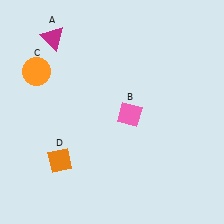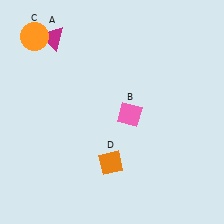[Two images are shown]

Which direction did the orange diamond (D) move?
The orange diamond (D) moved right.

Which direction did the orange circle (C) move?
The orange circle (C) moved up.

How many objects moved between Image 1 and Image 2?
2 objects moved between the two images.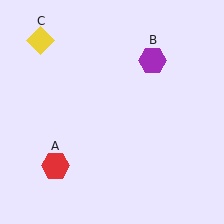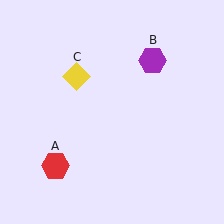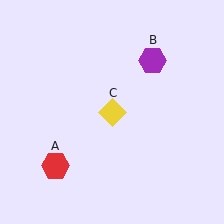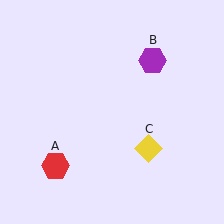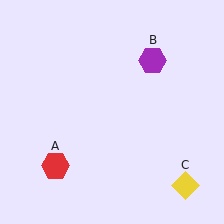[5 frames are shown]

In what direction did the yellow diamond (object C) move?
The yellow diamond (object C) moved down and to the right.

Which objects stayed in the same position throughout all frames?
Red hexagon (object A) and purple hexagon (object B) remained stationary.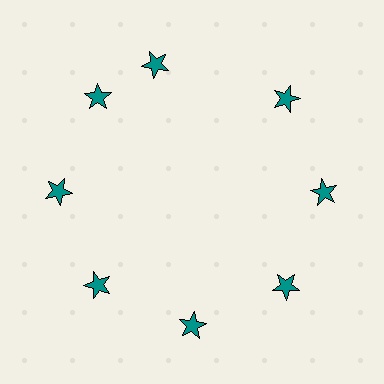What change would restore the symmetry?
The symmetry would be restored by rotating it back into even spacing with its neighbors so that all 8 stars sit at equal angles and equal distance from the center.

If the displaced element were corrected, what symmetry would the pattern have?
It would have 8-fold rotational symmetry — the pattern would map onto itself every 45 degrees.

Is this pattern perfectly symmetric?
No. The 8 teal stars are arranged in a ring, but one element near the 12 o'clock position is rotated out of alignment along the ring, breaking the 8-fold rotational symmetry.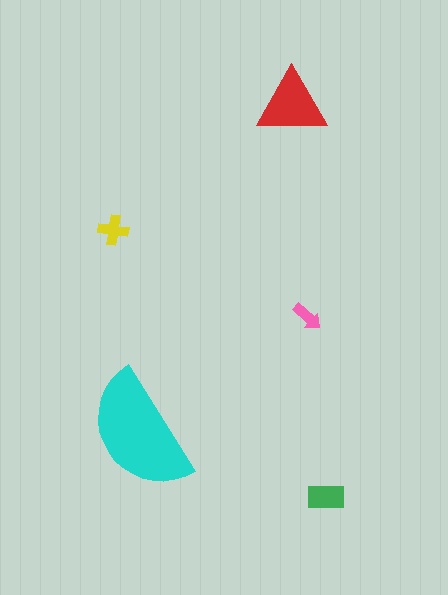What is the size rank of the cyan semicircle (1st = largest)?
1st.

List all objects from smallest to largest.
The pink arrow, the yellow cross, the green rectangle, the red triangle, the cyan semicircle.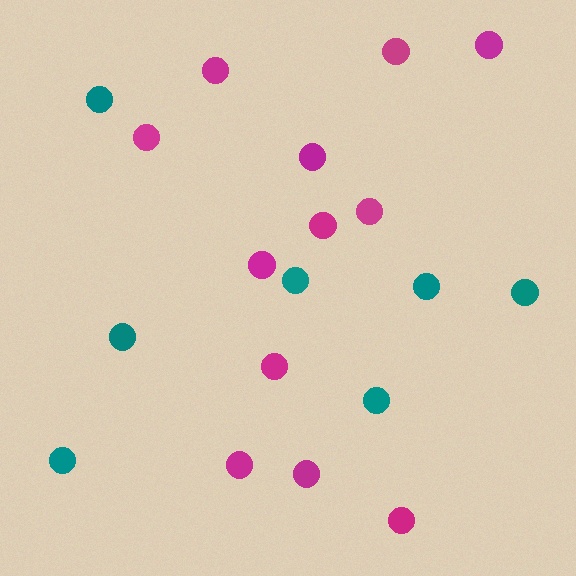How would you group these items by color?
There are 2 groups: one group of teal circles (7) and one group of magenta circles (12).